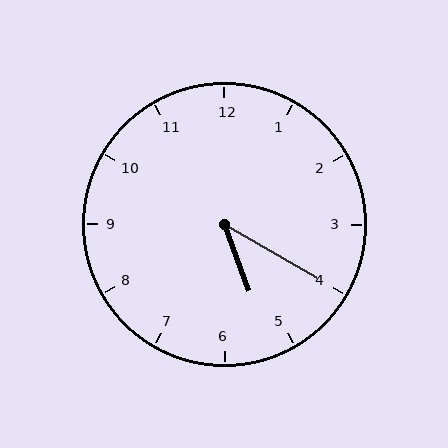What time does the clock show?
5:20.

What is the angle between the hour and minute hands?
Approximately 40 degrees.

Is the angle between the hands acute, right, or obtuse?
It is acute.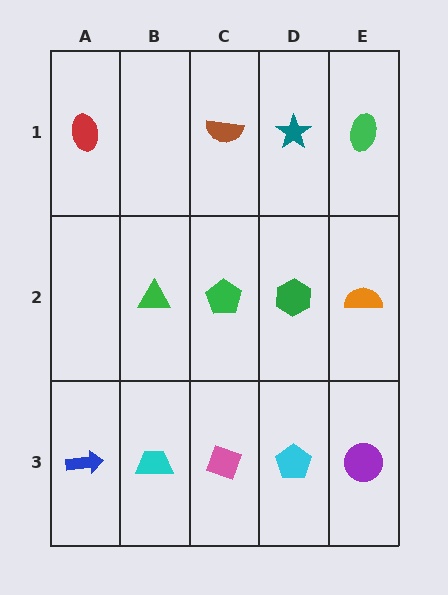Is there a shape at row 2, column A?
No, that cell is empty.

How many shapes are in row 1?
4 shapes.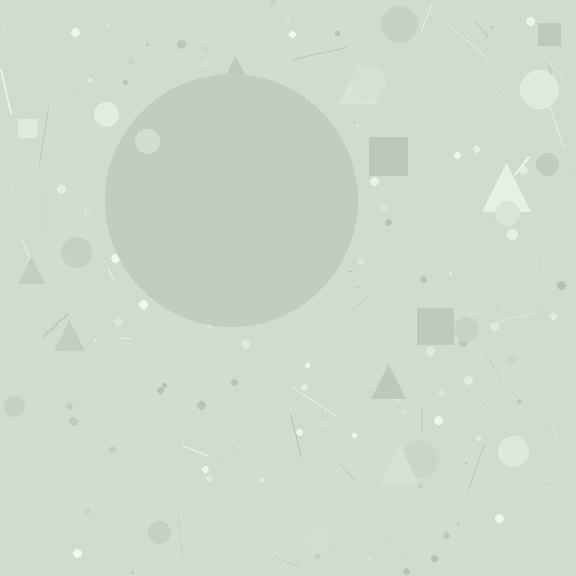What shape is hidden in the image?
A circle is hidden in the image.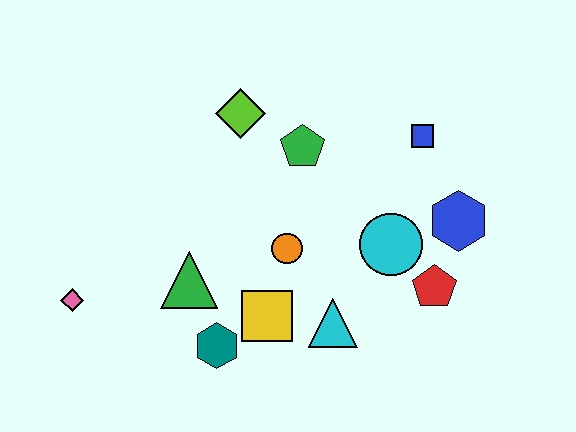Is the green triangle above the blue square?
No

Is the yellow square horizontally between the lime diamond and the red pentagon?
Yes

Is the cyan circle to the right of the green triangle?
Yes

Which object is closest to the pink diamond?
The green triangle is closest to the pink diamond.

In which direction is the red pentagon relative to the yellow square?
The red pentagon is to the right of the yellow square.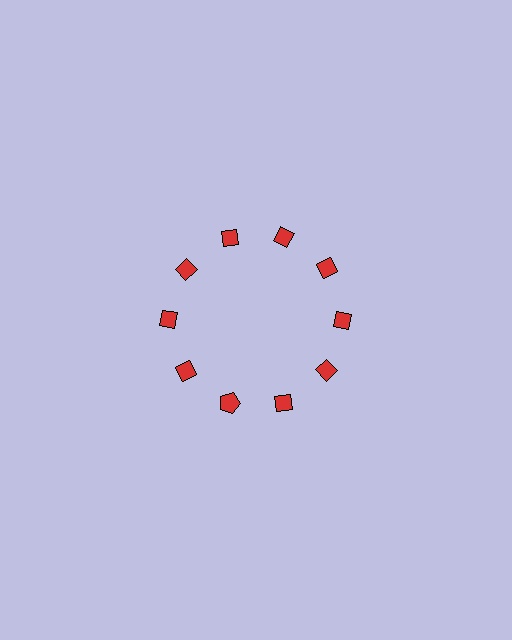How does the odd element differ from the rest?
It has a different shape: pentagon instead of diamond.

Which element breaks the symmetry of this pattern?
The red pentagon at roughly the 7 o'clock position breaks the symmetry. All other shapes are red diamonds.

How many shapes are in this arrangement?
There are 10 shapes arranged in a ring pattern.